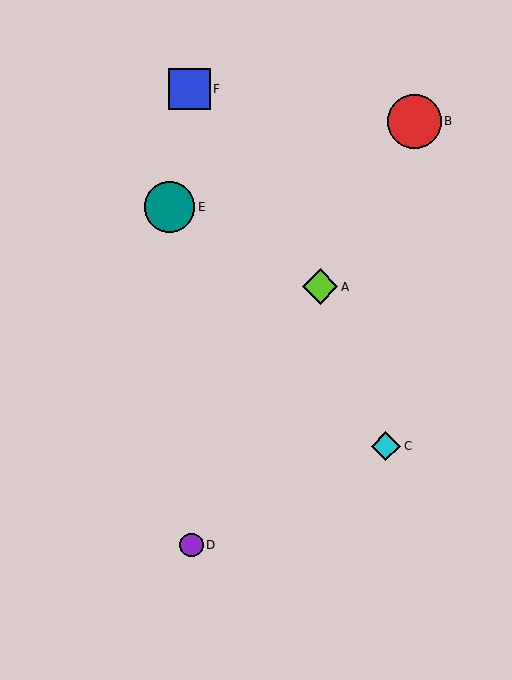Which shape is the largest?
The red circle (labeled B) is the largest.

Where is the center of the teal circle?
The center of the teal circle is at (170, 207).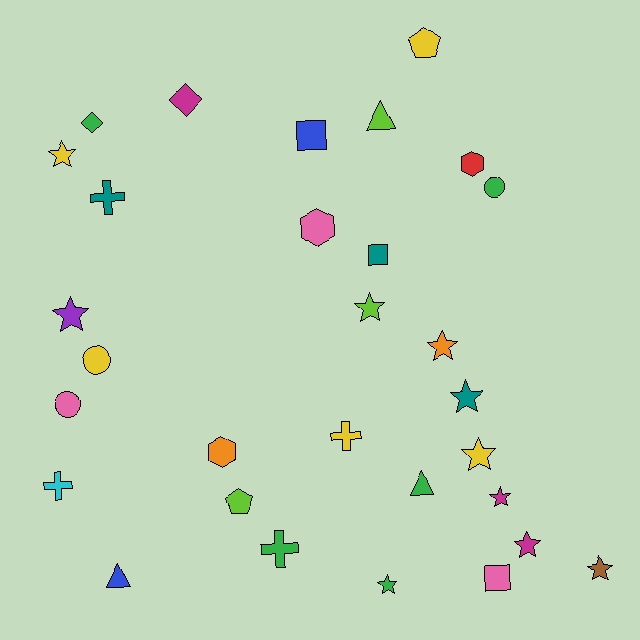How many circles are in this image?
There are 3 circles.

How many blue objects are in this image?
There are 2 blue objects.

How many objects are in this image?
There are 30 objects.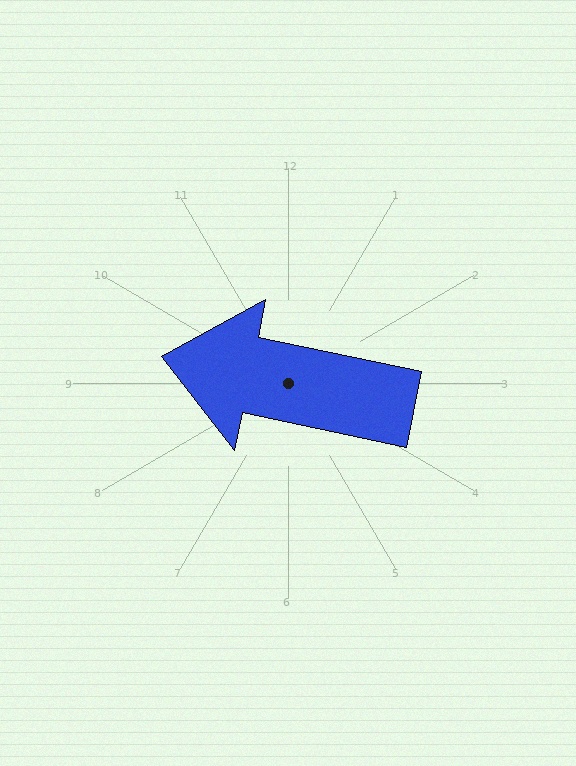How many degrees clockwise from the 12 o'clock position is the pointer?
Approximately 282 degrees.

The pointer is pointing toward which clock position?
Roughly 9 o'clock.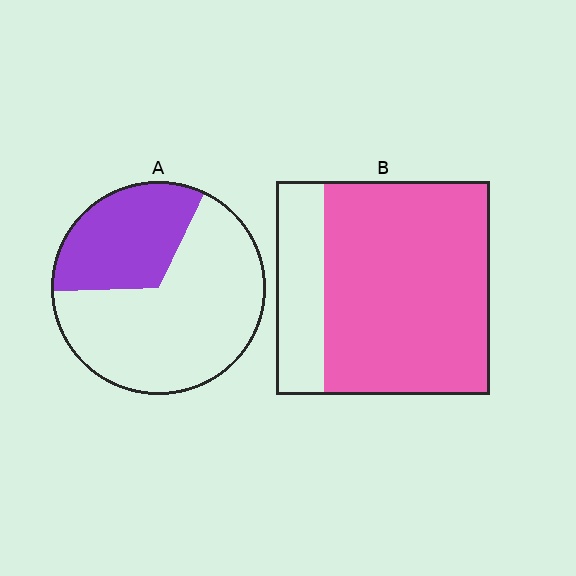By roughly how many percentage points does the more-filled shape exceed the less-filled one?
By roughly 45 percentage points (B over A).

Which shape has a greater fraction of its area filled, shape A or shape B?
Shape B.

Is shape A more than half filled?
No.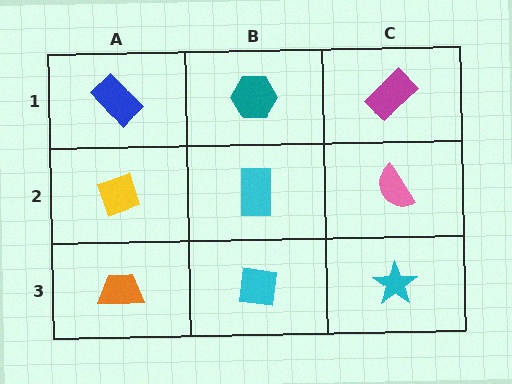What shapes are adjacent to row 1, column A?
A yellow diamond (row 2, column A), a teal hexagon (row 1, column B).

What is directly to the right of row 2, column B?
A pink semicircle.